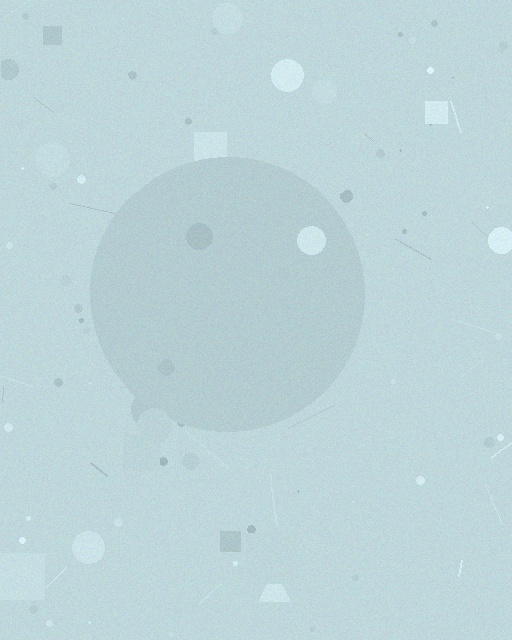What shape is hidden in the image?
A circle is hidden in the image.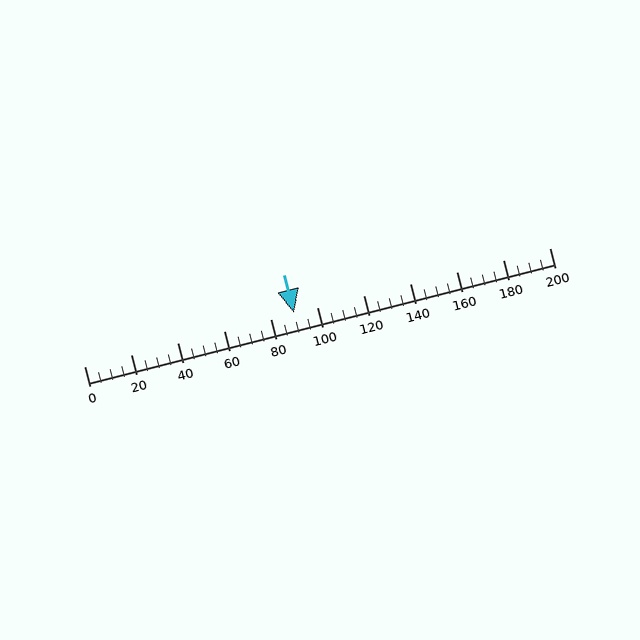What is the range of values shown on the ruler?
The ruler shows values from 0 to 200.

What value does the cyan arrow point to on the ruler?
The cyan arrow points to approximately 90.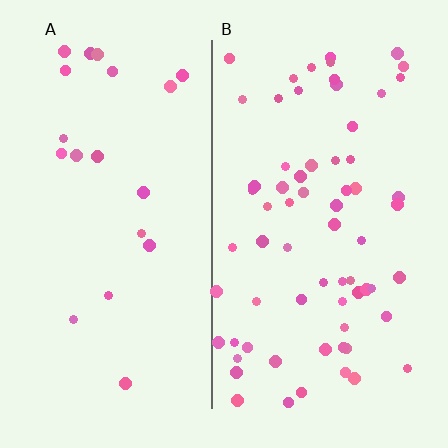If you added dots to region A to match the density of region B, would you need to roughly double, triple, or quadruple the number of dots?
Approximately triple.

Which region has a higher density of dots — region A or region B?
B (the right).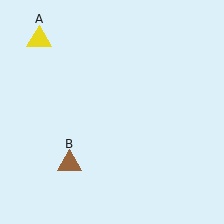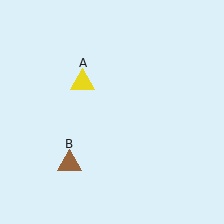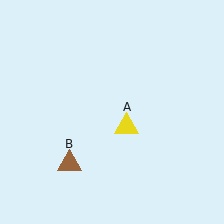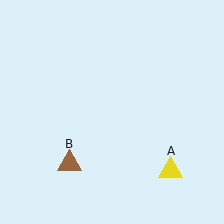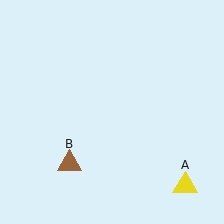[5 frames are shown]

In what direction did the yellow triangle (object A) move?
The yellow triangle (object A) moved down and to the right.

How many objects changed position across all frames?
1 object changed position: yellow triangle (object A).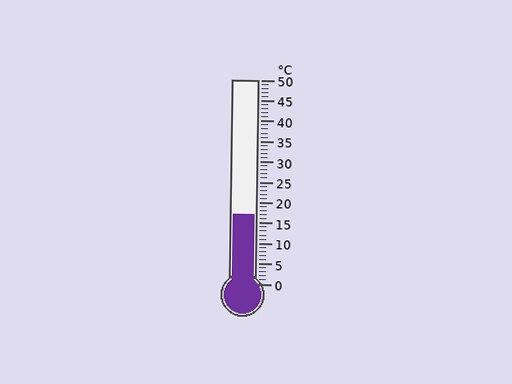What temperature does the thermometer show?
The thermometer shows approximately 17°C.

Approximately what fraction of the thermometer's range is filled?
The thermometer is filled to approximately 35% of its range.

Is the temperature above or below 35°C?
The temperature is below 35°C.